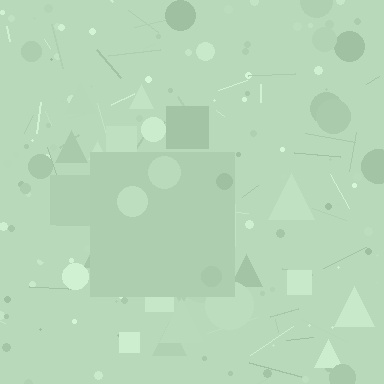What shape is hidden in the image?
A square is hidden in the image.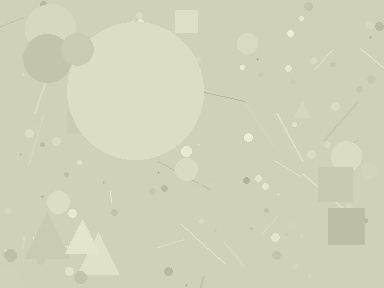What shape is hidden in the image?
A circle is hidden in the image.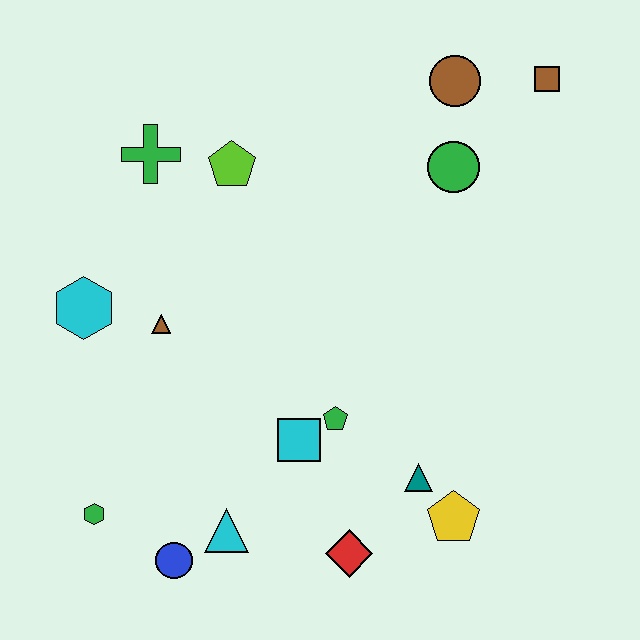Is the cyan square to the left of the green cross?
No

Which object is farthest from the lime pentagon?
The yellow pentagon is farthest from the lime pentagon.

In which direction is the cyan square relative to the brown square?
The cyan square is below the brown square.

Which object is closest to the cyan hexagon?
The brown triangle is closest to the cyan hexagon.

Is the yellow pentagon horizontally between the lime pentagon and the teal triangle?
No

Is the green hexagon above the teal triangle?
No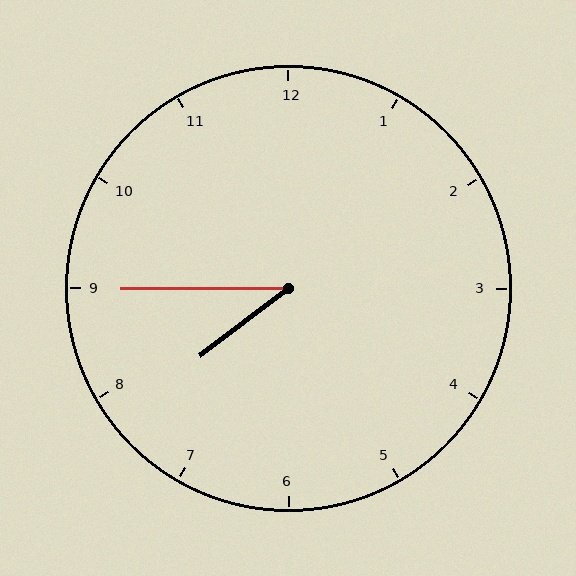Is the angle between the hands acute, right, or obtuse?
It is acute.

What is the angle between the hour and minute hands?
Approximately 38 degrees.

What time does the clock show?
7:45.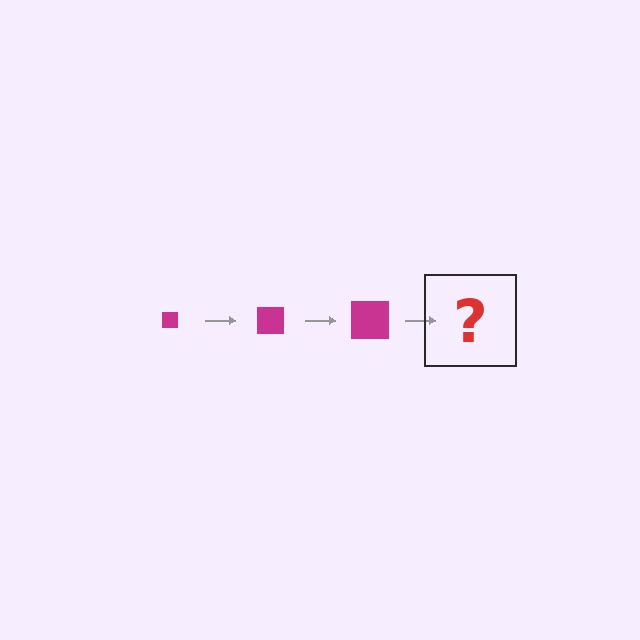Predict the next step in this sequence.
The next step is a magenta square, larger than the previous one.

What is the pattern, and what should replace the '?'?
The pattern is that the square gets progressively larger each step. The '?' should be a magenta square, larger than the previous one.